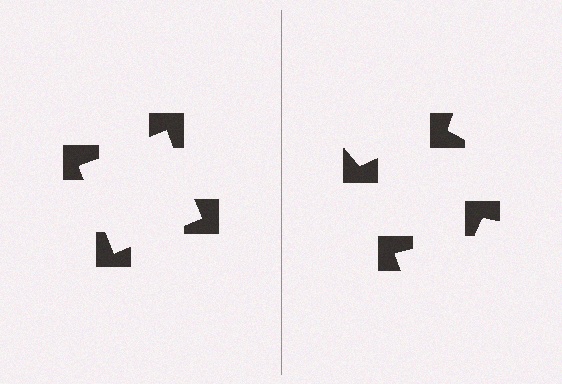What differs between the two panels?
The notched squares are positioned identically on both sides; only the wedge orientations differ. On the left they align to a square; on the right they are misaligned.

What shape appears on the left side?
An illusory square.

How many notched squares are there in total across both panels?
8 — 4 on each side.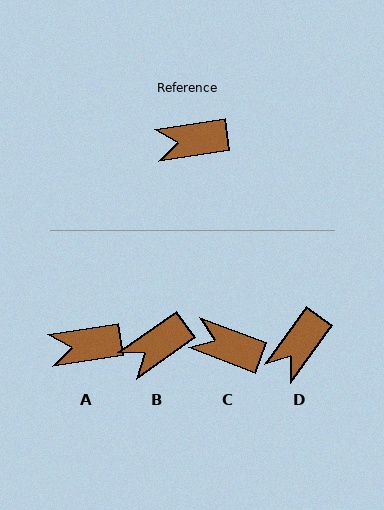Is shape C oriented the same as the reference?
No, it is off by about 30 degrees.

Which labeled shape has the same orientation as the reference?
A.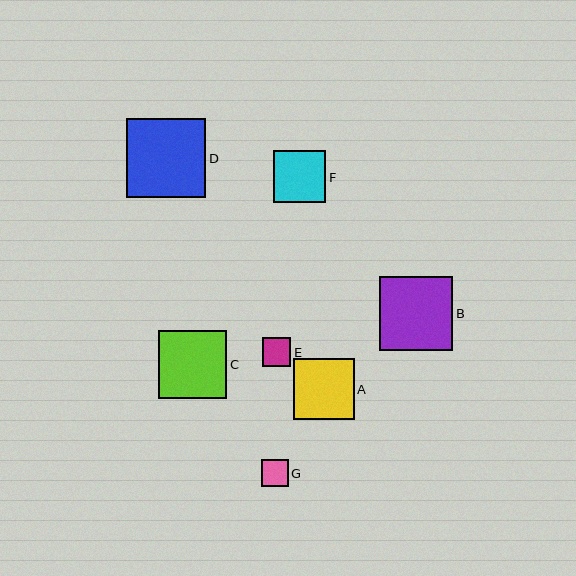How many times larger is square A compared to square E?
Square A is approximately 2.1 times the size of square E.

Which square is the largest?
Square D is the largest with a size of approximately 79 pixels.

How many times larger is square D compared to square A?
Square D is approximately 1.3 times the size of square A.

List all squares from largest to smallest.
From largest to smallest: D, B, C, A, F, E, G.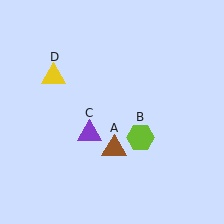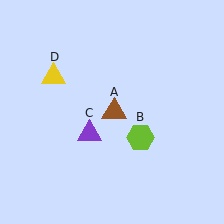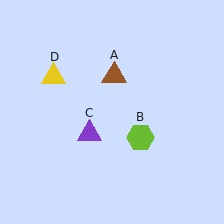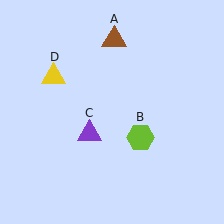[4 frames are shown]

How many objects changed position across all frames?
1 object changed position: brown triangle (object A).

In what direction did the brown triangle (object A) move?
The brown triangle (object A) moved up.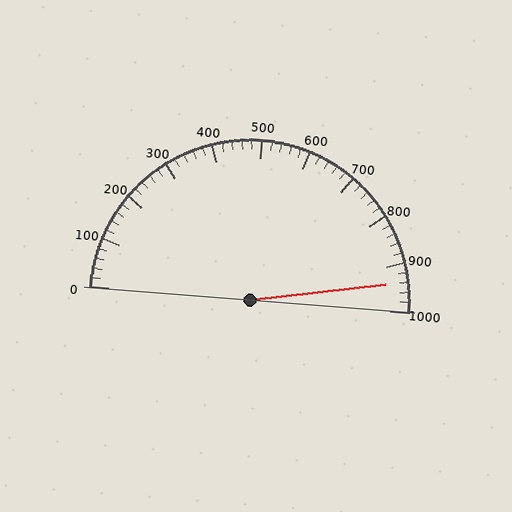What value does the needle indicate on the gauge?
The needle indicates approximately 940.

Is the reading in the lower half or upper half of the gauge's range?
The reading is in the upper half of the range (0 to 1000).